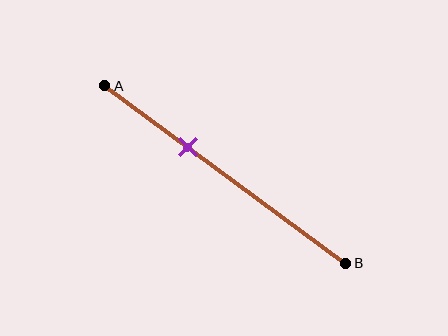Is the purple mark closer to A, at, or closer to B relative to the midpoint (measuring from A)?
The purple mark is closer to point A than the midpoint of segment AB.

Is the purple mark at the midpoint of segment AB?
No, the mark is at about 35% from A, not at the 50% midpoint.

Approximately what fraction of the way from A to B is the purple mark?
The purple mark is approximately 35% of the way from A to B.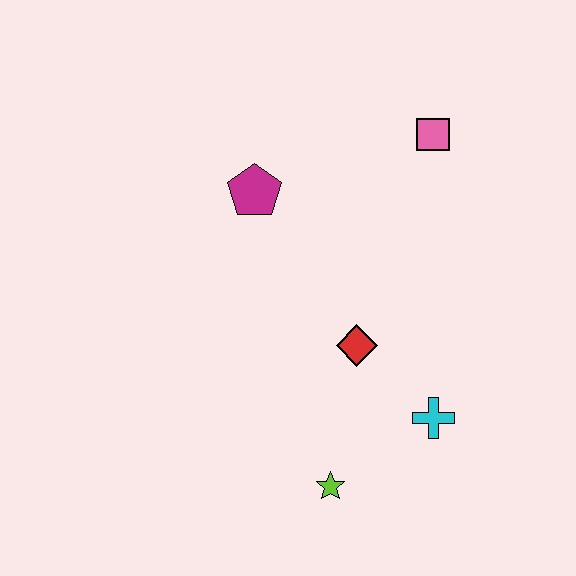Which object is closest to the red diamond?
The cyan cross is closest to the red diamond.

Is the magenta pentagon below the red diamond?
No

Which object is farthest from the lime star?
The pink square is farthest from the lime star.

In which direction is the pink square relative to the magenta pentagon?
The pink square is to the right of the magenta pentagon.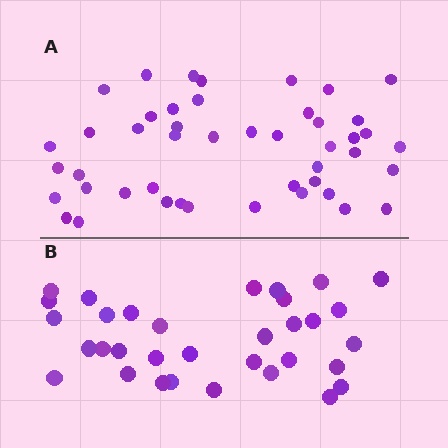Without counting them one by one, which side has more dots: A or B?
Region A (the top region) has more dots.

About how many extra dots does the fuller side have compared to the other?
Region A has approximately 15 more dots than region B.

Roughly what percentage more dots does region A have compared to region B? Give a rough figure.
About 40% more.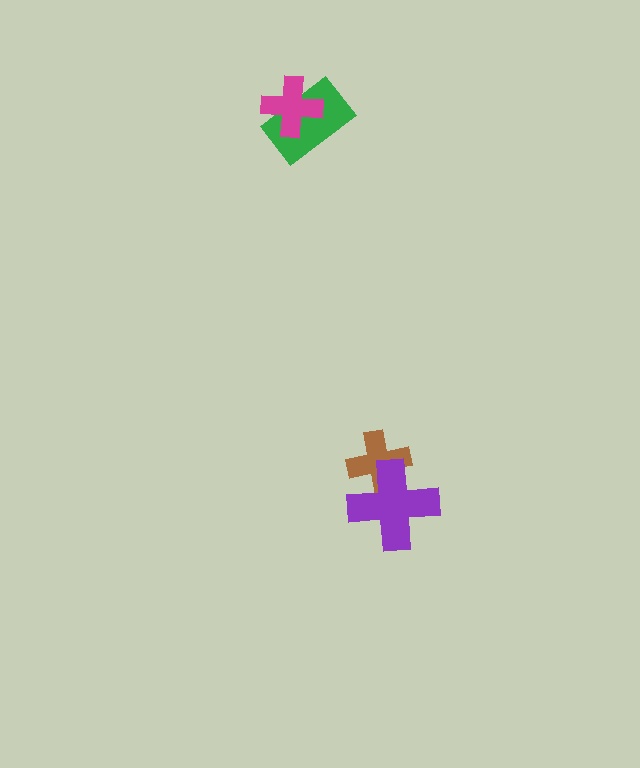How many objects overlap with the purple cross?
1 object overlaps with the purple cross.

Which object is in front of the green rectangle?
The magenta cross is in front of the green rectangle.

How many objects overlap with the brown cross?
1 object overlaps with the brown cross.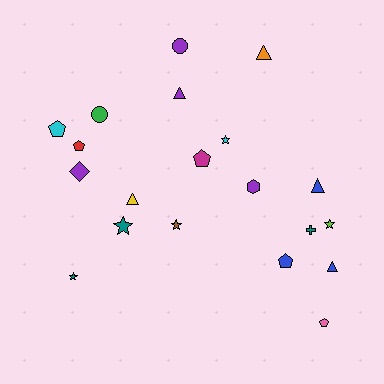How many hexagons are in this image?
There is 1 hexagon.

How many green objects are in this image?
There is 1 green object.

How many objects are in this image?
There are 20 objects.